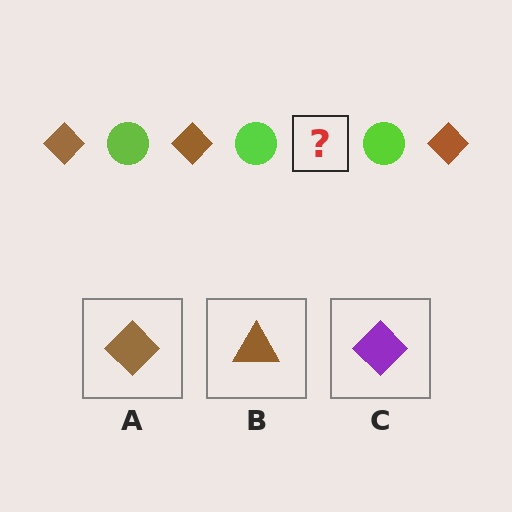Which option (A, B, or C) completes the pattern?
A.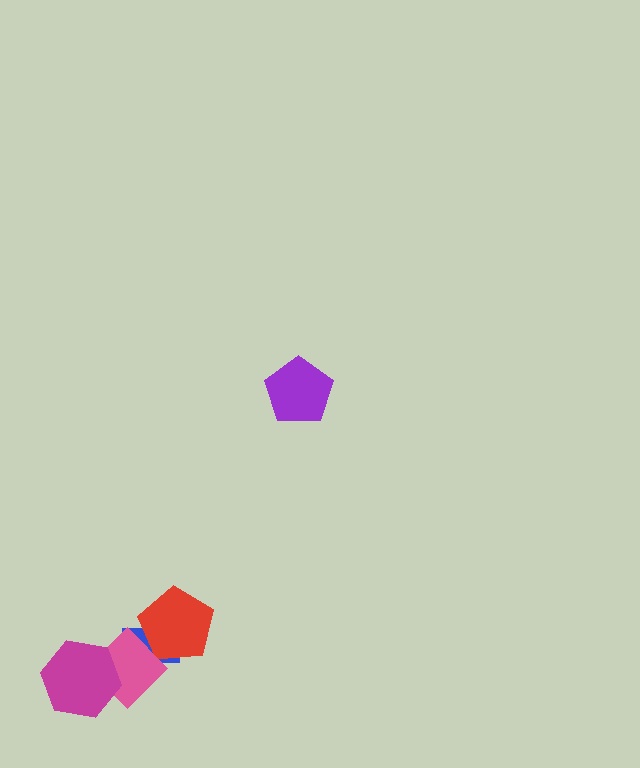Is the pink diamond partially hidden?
Yes, it is partially covered by another shape.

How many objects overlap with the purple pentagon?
0 objects overlap with the purple pentagon.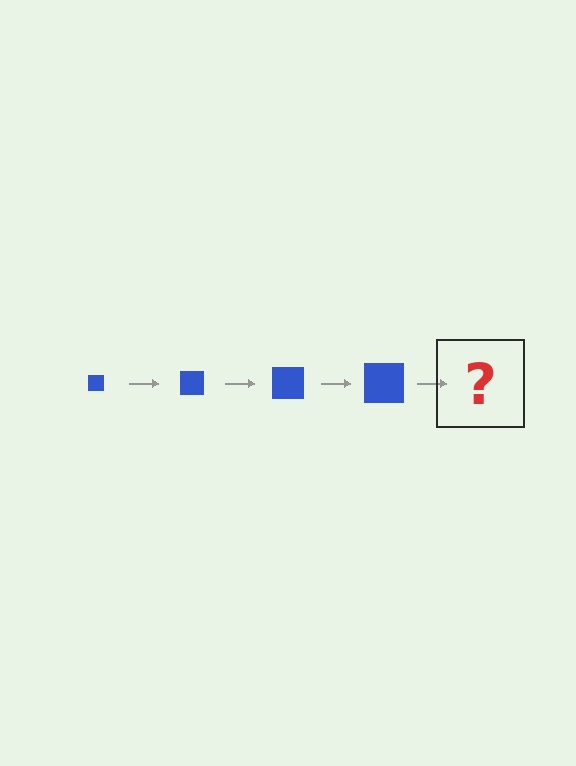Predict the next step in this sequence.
The next step is a blue square, larger than the previous one.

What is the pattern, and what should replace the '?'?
The pattern is that the square gets progressively larger each step. The '?' should be a blue square, larger than the previous one.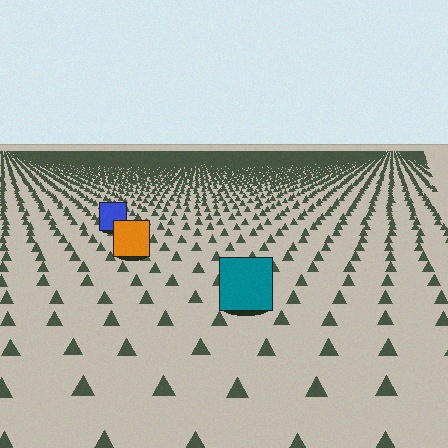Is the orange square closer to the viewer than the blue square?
Yes. The orange square is closer — you can tell from the texture gradient: the ground texture is coarser near it.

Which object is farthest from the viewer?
The blue square is farthest from the viewer. It appears smaller and the ground texture around it is denser.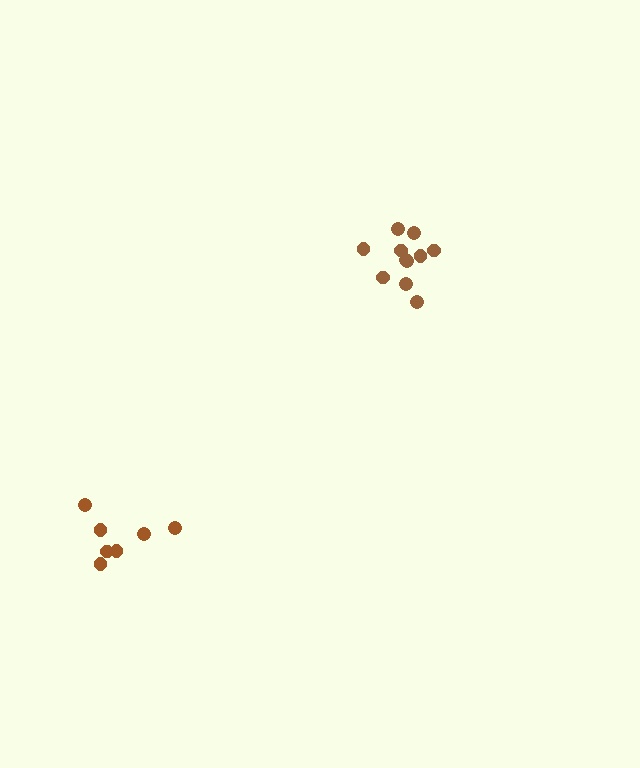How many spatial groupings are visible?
There are 2 spatial groupings.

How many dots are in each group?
Group 1: 11 dots, Group 2: 7 dots (18 total).